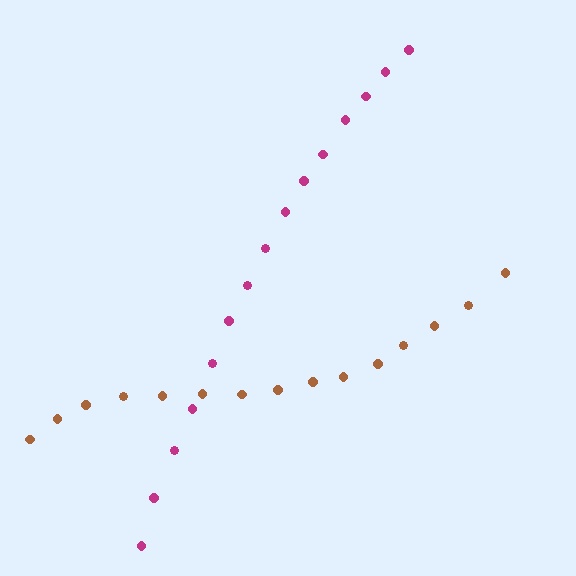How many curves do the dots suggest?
There are 2 distinct paths.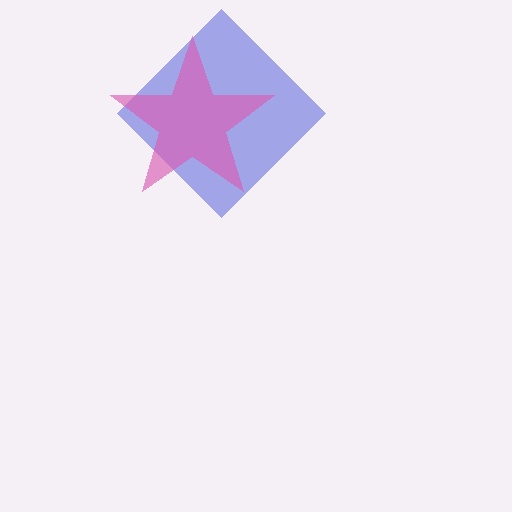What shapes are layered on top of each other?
The layered shapes are: a blue diamond, a pink star.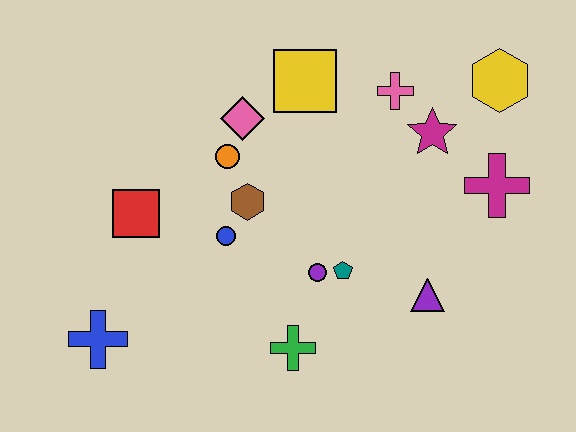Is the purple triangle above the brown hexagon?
No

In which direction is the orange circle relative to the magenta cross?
The orange circle is to the left of the magenta cross.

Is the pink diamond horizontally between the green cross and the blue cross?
Yes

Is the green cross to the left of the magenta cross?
Yes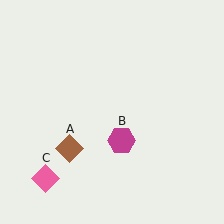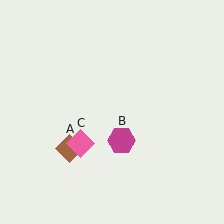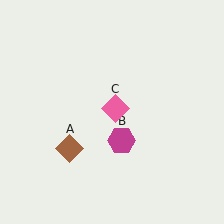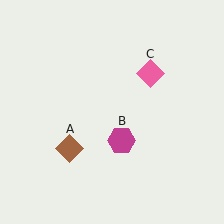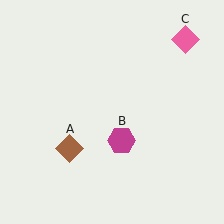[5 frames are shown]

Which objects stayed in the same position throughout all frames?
Brown diamond (object A) and magenta hexagon (object B) remained stationary.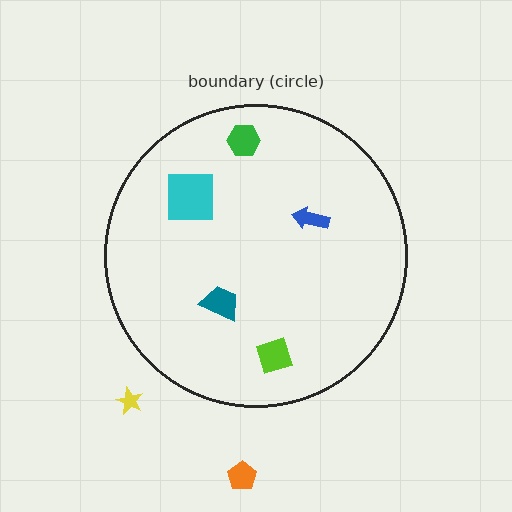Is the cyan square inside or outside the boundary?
Inside.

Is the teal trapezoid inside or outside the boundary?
Inside.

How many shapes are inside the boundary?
5 inside, 2 outside.